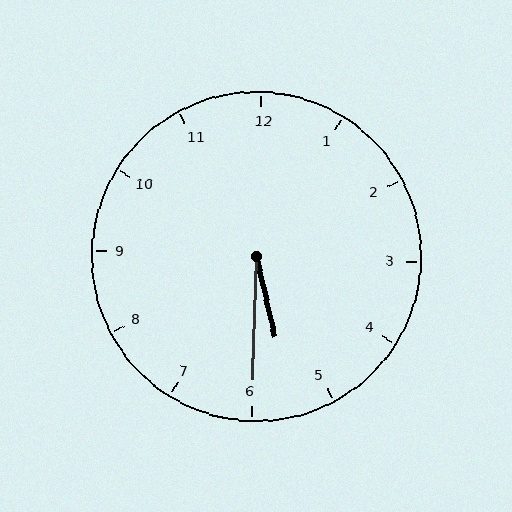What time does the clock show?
5:30.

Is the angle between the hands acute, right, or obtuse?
It is acute.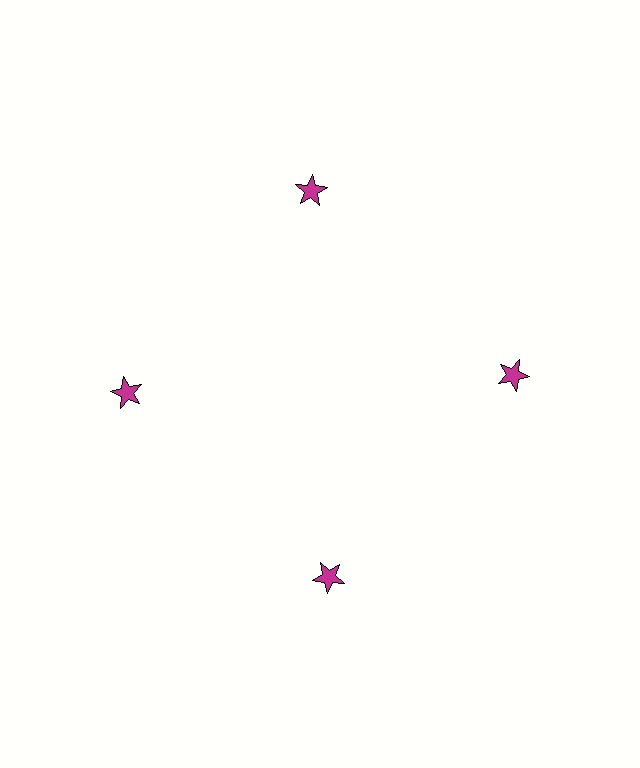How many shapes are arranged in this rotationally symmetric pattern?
There are 4 shapes, arranged in 4 groups of 1.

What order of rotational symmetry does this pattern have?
This pattern has 4-fold rotational symmetry.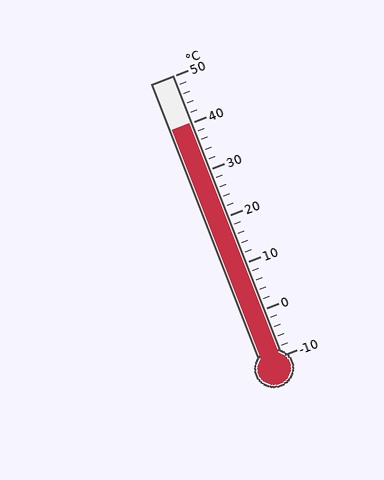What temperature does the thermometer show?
The thermometer shows approximately 40°C.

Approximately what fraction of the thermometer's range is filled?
The thermometer is filled to approximately 85% of its range.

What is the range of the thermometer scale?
The thermometer scale ranges from -10°C to 50°C.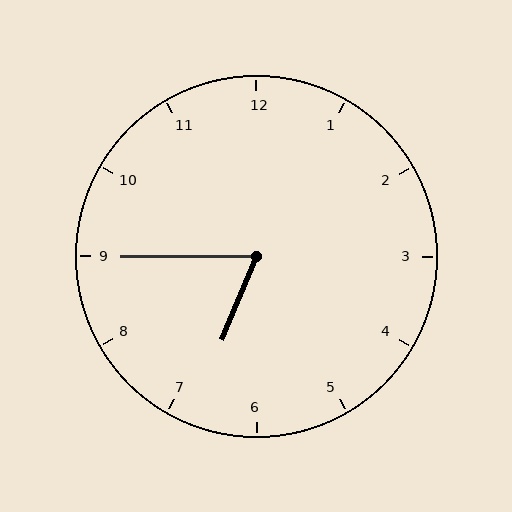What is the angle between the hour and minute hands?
Approximately 68 degrees.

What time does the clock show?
6:45.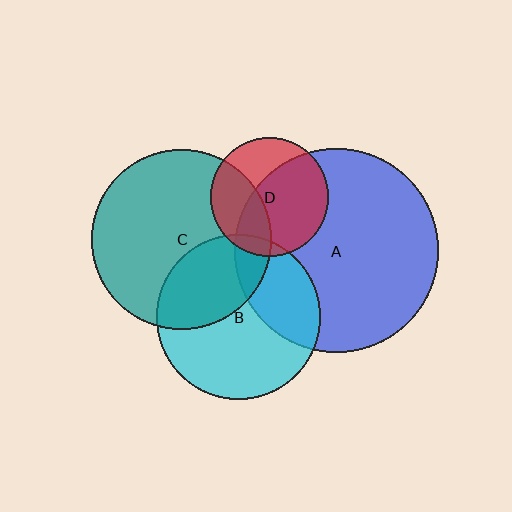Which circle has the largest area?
Circle A (blue).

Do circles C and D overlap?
Yes.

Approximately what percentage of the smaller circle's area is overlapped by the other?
Approximately 35%.